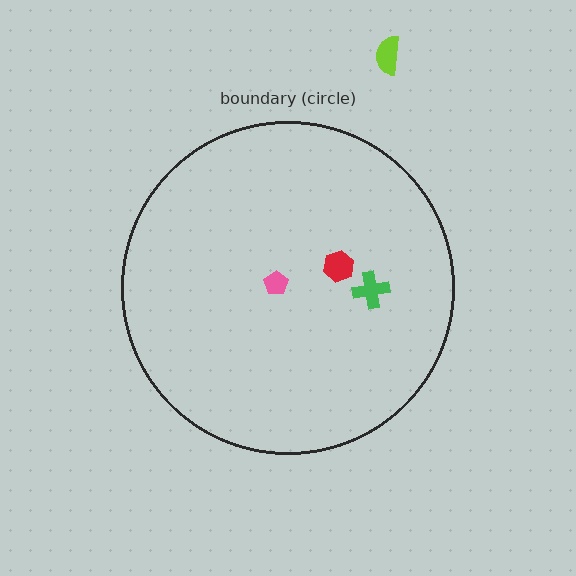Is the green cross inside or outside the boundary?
Inside.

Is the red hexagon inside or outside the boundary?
Inside.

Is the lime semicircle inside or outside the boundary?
Outside.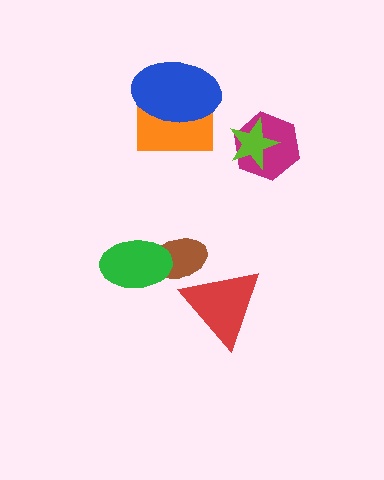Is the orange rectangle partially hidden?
Yes, it is partially covered by another shape.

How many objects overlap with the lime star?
1 object overlaps with the lime star.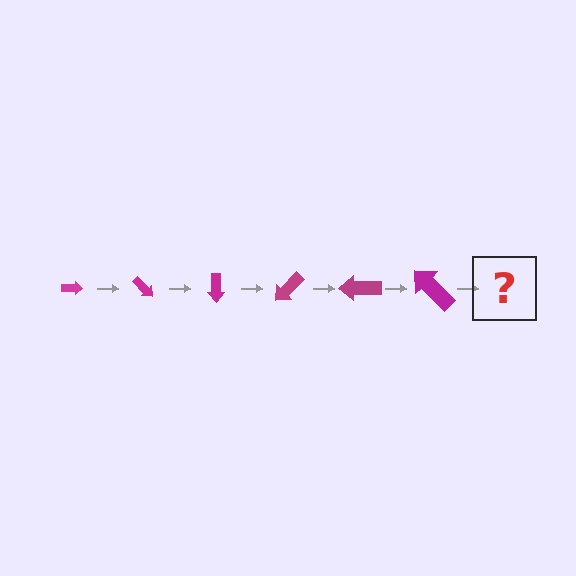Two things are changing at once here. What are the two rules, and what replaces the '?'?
The two rules are that the arrow grows larger each step and it rotates 45 degrees each step. The '?' should be an arrow, larger than the previous one and rotated 270 degrees from the start.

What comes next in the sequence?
The next element should be an arrow, larger than the previous one and rotated 270 degrees from the start.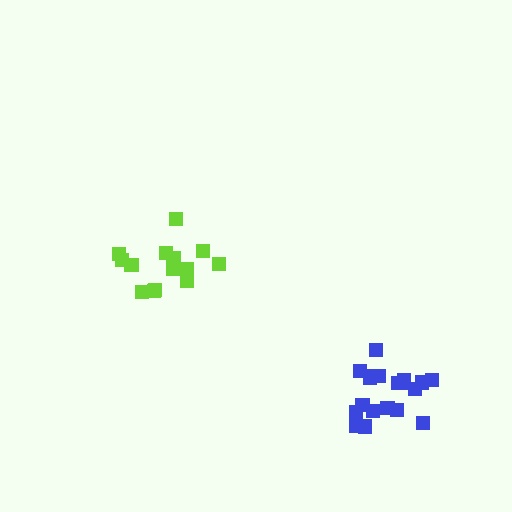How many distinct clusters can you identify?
There are 2 distinct clusters.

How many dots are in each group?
Group 1: 14 dots, Group 2: 19 dots (33 total).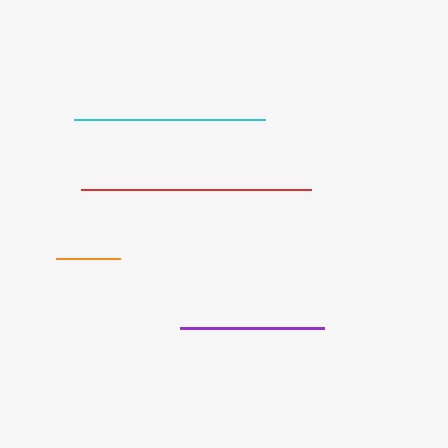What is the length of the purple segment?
The purple segment is approximately 145 pixels long.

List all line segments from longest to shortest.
From longest to shortest: red, cyan, purple, orange.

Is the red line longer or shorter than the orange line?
The red line is longer than the orange line.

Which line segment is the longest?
The red line is the longest at approximately 231 pixels.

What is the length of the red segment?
The red segment is approximately 231 pixels long.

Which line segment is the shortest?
The orange line is the shortest at approximately 64 pixels.